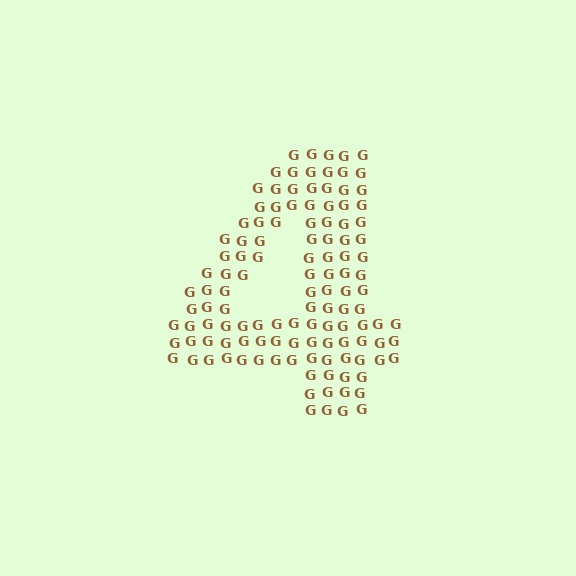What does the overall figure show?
The overall figure shows the digit 4.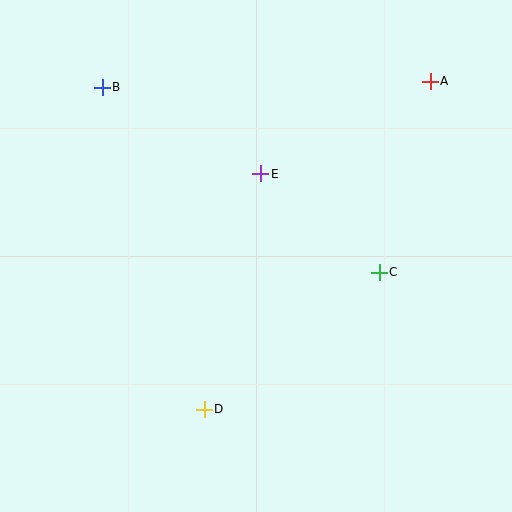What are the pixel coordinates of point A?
Point A is at (430, 81).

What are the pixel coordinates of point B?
Point B is at (102, 88).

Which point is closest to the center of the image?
Point E at (261, 174) is closest to the center.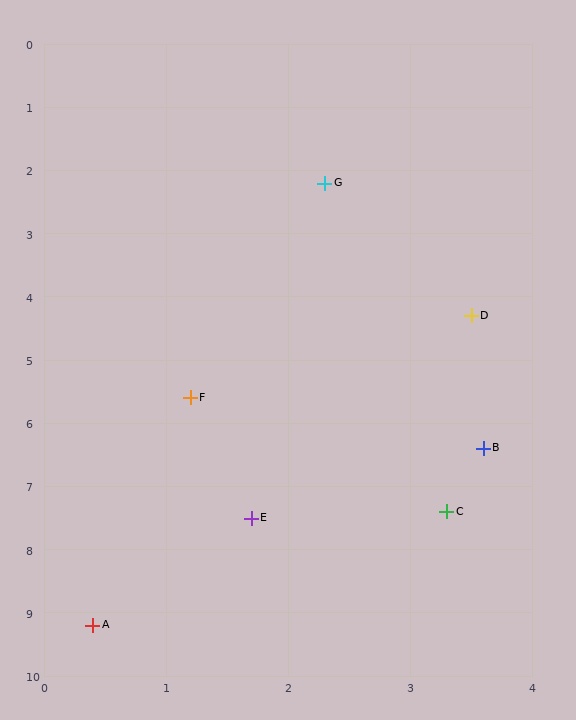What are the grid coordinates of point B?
Point B is at approximately (3.6, 6.4).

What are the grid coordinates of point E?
Point E is at approximately (1.7, 7.5).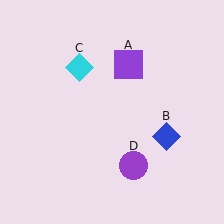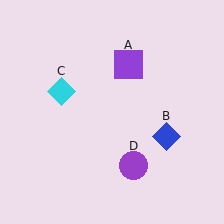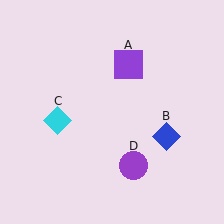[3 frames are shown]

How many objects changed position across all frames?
1 object changed position: cyan diamond (object C).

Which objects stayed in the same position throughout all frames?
Purple square (object A) and blue diamond (object B) and purple circle (object D) remained stationary.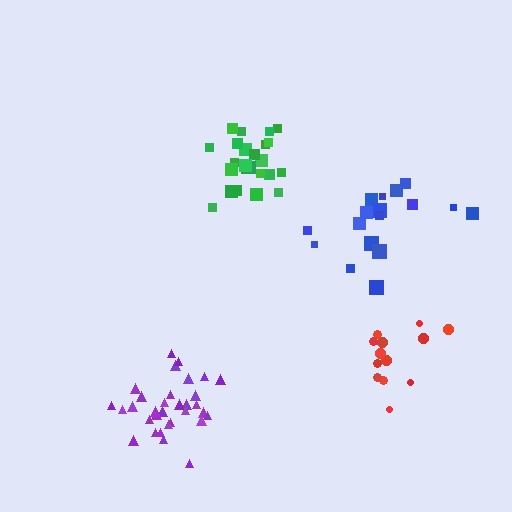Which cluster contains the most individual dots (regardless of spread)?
Purple (32).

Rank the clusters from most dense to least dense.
green, purple, red, blue.